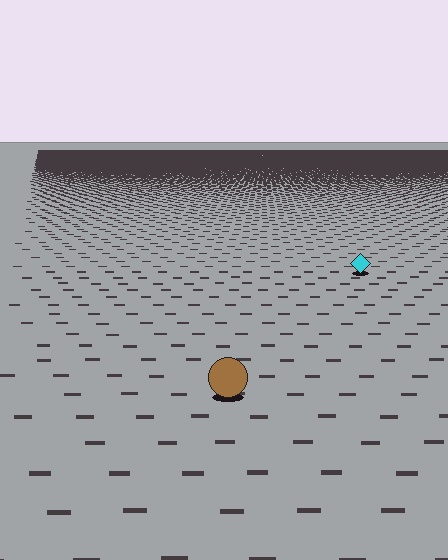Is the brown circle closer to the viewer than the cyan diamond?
Yes. The brown circle is closer — you can tell from the texture gradient: the ground texture is coarser near it.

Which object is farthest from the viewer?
The cyan diamond is farthest from the viewer. It appears smaller and the ground texture around it is denser.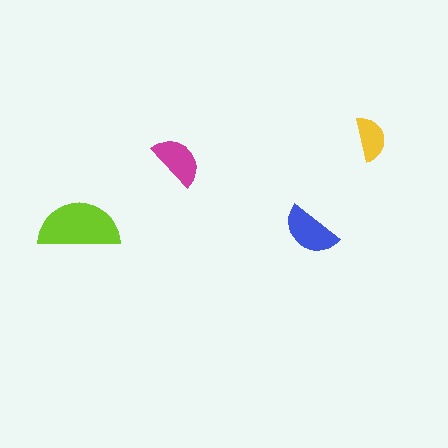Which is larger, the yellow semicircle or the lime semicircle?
The lime one.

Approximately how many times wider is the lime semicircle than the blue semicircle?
About 1.5 times wider.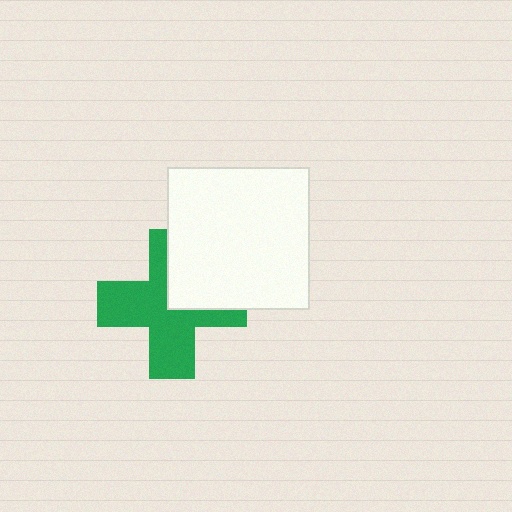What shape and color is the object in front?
The object in front is a white square.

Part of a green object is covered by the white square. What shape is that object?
It is a cross.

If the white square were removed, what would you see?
You would see the complete green cross.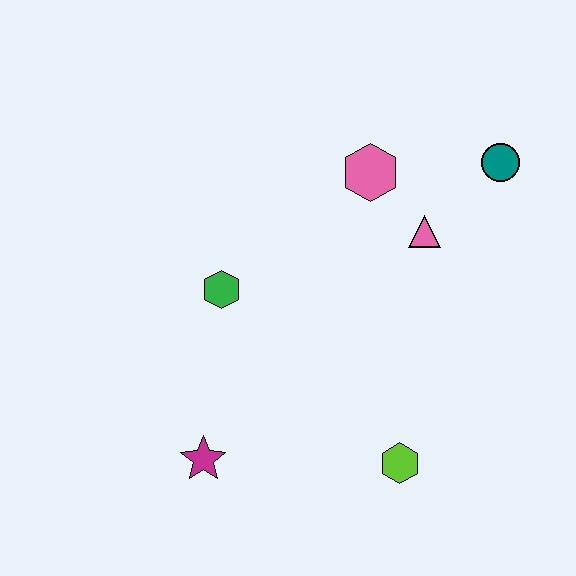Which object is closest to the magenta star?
The green hexagon is closest to the magenta star.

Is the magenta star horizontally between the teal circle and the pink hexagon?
No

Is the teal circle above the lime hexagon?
Yes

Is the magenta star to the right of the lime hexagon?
No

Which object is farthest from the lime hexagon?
The teal circle is farthest from the lime hexagon.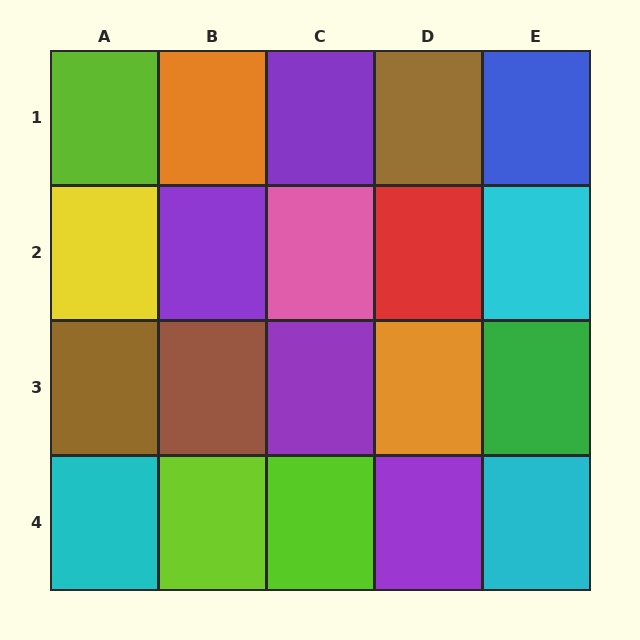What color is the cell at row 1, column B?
Orange.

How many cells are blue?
1 cell is blue.